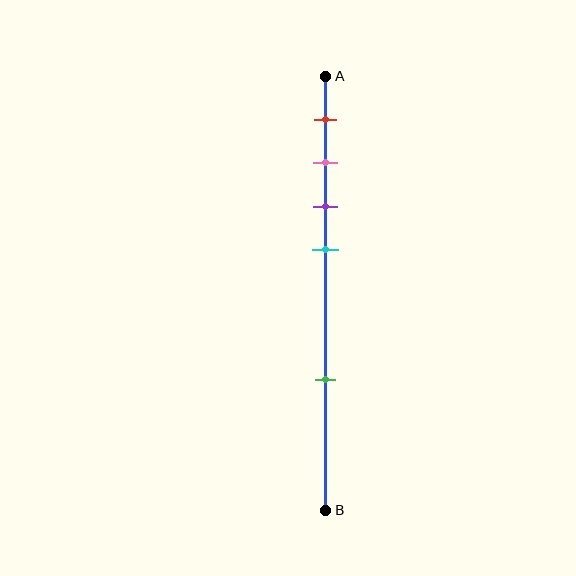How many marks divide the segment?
There are 5 marks dividing the segment.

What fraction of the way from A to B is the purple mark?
The purple mark is approximately 30% (0.3) of the way from A to B.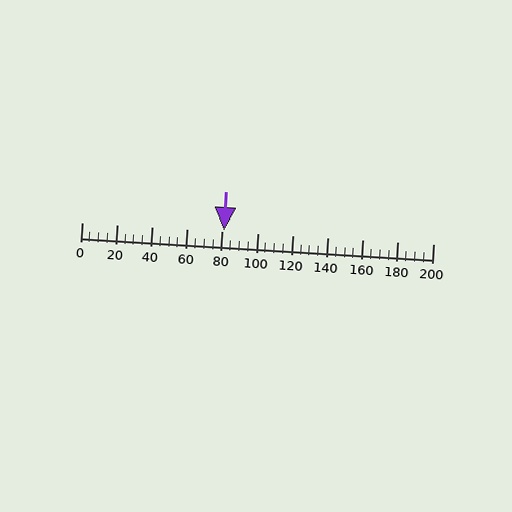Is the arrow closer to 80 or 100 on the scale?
The arrow is closer to 80.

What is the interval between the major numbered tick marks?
The major tick marks are spaced 20 units apart.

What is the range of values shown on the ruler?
The ruler shows values from 0 to 200.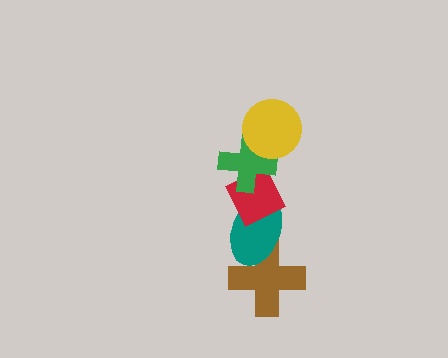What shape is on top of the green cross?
The yellow circle is on top of the green cross.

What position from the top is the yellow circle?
The yellow circle is 1st from the top.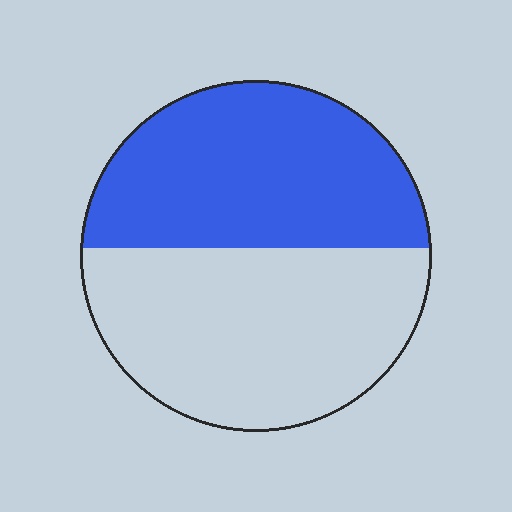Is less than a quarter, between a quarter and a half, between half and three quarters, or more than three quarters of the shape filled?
Between a quarter and a half.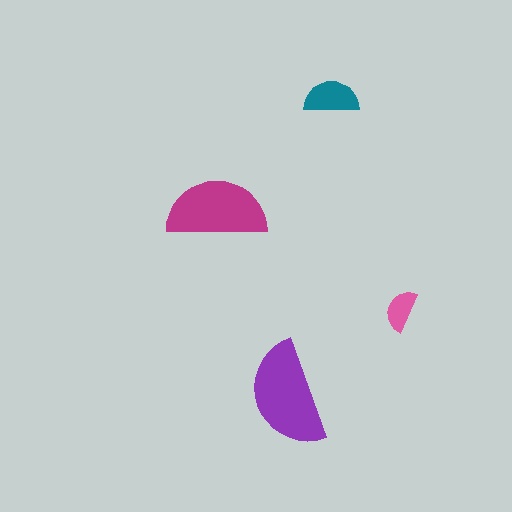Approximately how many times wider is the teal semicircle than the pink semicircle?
About 1.5 times wider.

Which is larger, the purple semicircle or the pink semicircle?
The purple one.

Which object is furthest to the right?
The pink semicircle is rightmost.